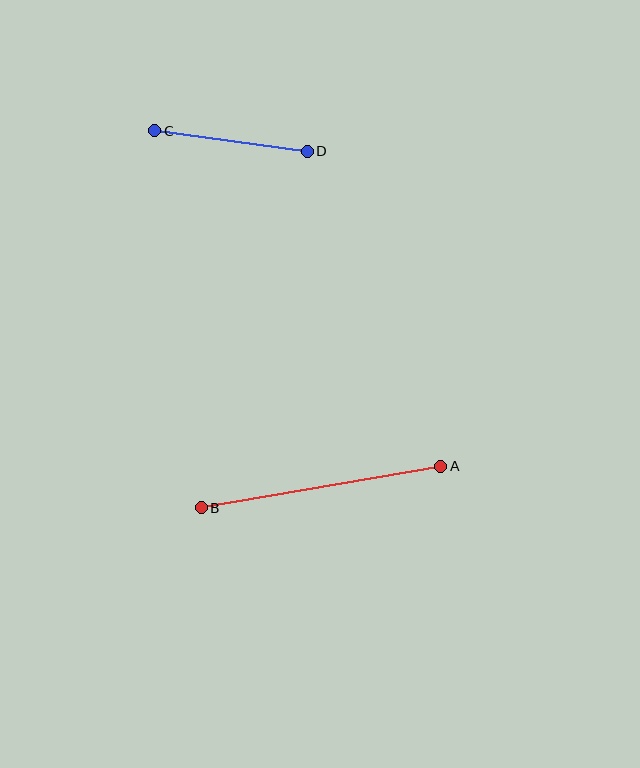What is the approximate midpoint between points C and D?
The midpoint is at approximately (231, 141) pixels.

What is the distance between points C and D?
The distance is approximately 154 pixels.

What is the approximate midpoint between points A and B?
The midpoint is at approximately (321, 487) pixels.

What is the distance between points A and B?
The distance is approximately 243 pixels.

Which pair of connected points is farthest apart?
Points A and B are farthest apart.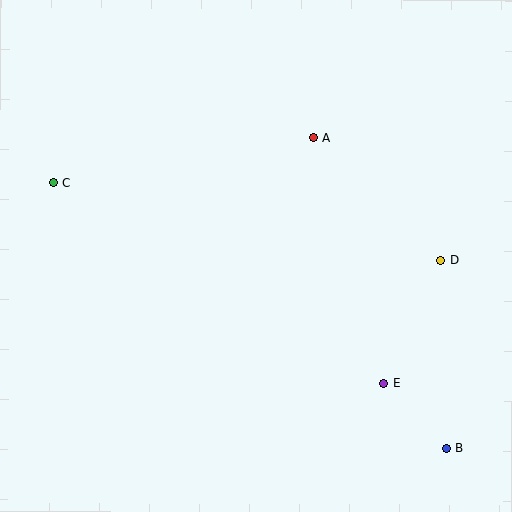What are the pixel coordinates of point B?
Point B is at (446, 448).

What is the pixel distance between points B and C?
The distance between B and C is 474 pixels.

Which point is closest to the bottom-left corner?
Point C is closest to the bottom-left corner.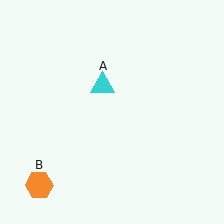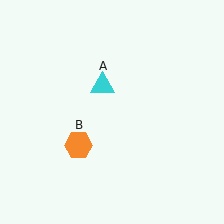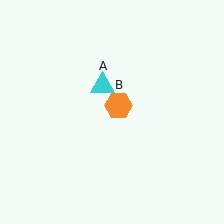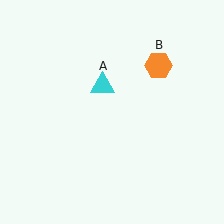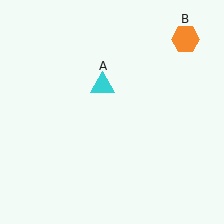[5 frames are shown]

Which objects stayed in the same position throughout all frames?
Cyan triangle (object A) remained stationary.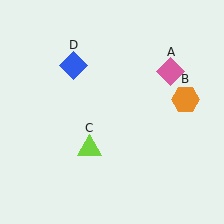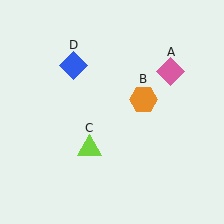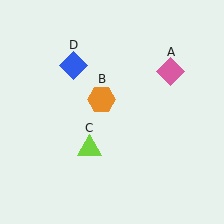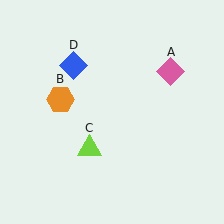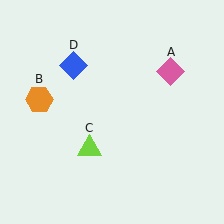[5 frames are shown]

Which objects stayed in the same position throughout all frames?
Pink diamond (object A) and lime triangle (object C) and blue diamond (object D) remained stationary.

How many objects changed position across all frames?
1 object changed position: orange hexagon (object B).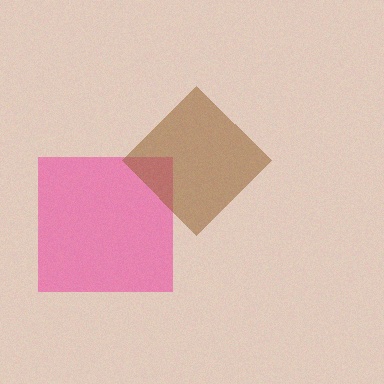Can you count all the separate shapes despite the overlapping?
Yes, there are 2 separate shapes.